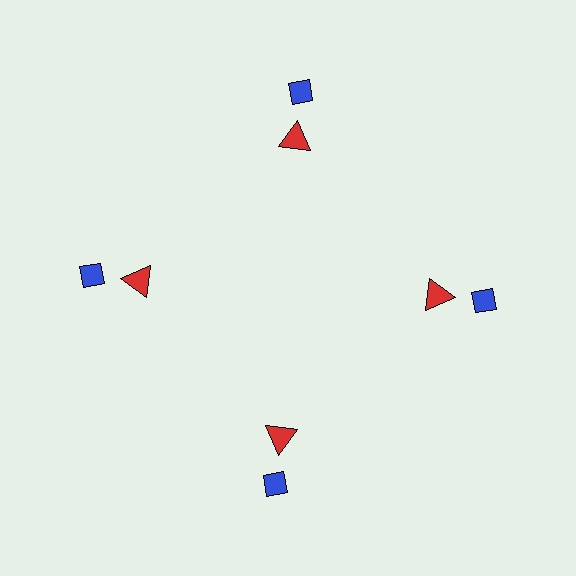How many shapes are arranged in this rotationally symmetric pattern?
There are 8 shapes, arranged in 4 groups of 2.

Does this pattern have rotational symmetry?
Yes, this pattern has 4-fold rotational symmetry. It looks the same after rotating 90 degrees around the center.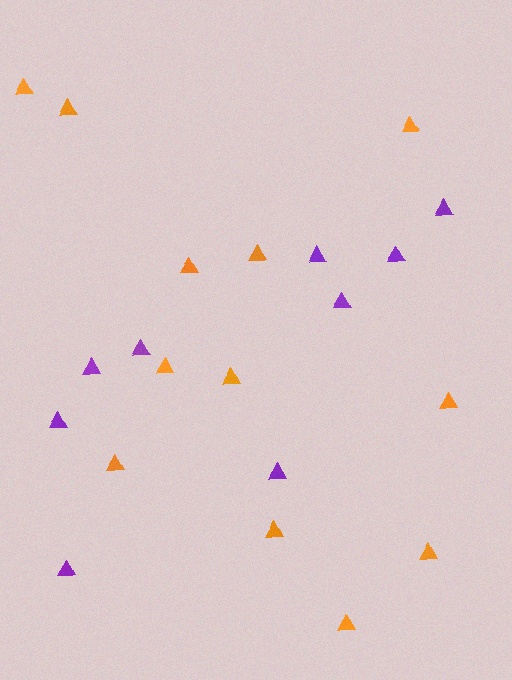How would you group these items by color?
There are 2 groups: one group of orange triangles (12) and one group of purple triangles (9).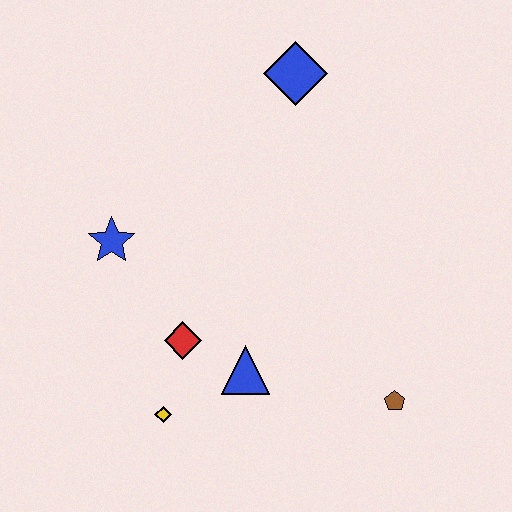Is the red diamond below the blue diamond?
Yes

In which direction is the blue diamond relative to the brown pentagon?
The blue diamond is above the brown pentagon.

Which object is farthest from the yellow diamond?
The blue diamond is farthest from the yellow diamond.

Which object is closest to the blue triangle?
The red diamond is closest to the blue triangle.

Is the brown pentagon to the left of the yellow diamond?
No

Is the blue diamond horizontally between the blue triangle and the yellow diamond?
No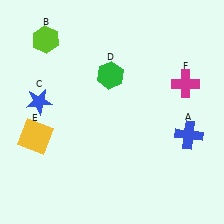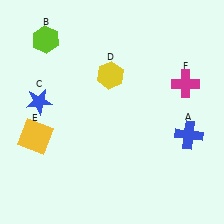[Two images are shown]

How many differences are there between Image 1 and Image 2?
There is 1 difference between the two images.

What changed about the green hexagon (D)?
In Image 1, D is green. In Image 2, it changed to yellow.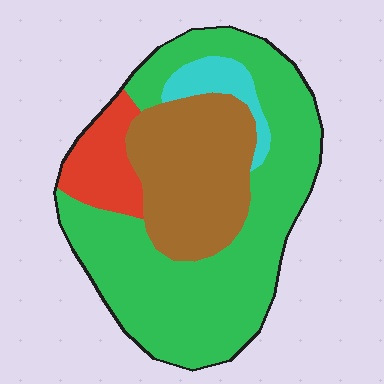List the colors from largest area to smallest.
From largest to smallest: green, brown, red, cyan.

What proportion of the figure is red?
Red takes up about one tenth (1/10) of the figure.